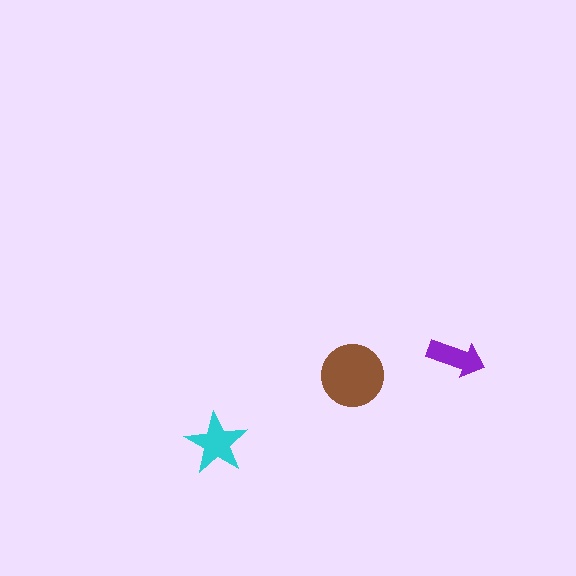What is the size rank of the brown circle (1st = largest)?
1st.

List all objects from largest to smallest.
The brown circle, the cyan star, the purple arrow.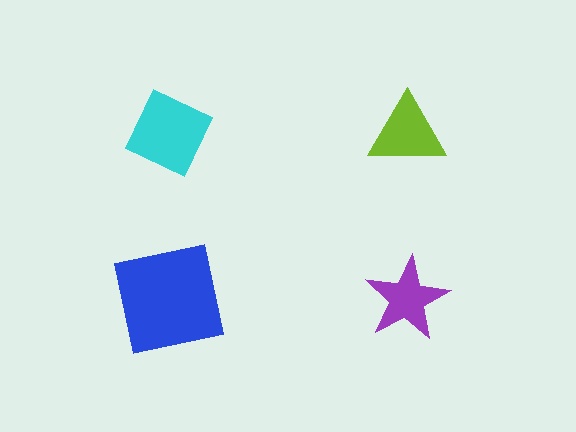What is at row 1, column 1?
A cyan diamond.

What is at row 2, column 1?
A blue square.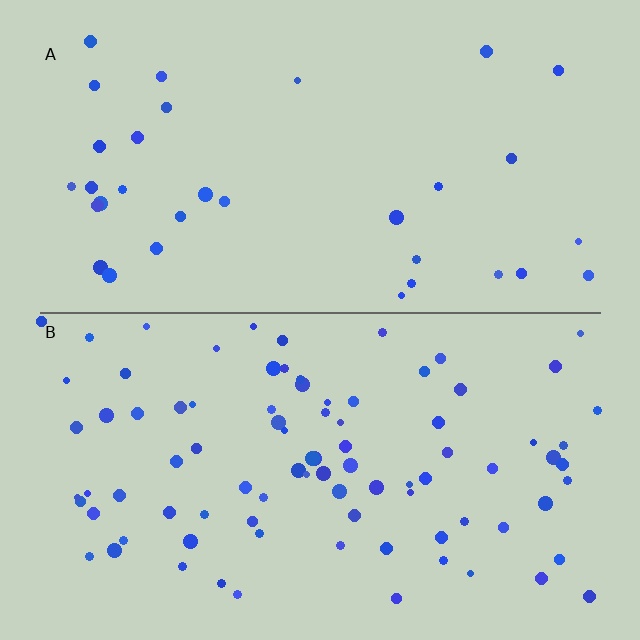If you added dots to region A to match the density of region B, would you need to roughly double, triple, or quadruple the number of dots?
Approximately triple.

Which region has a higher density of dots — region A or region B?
B (the bottom).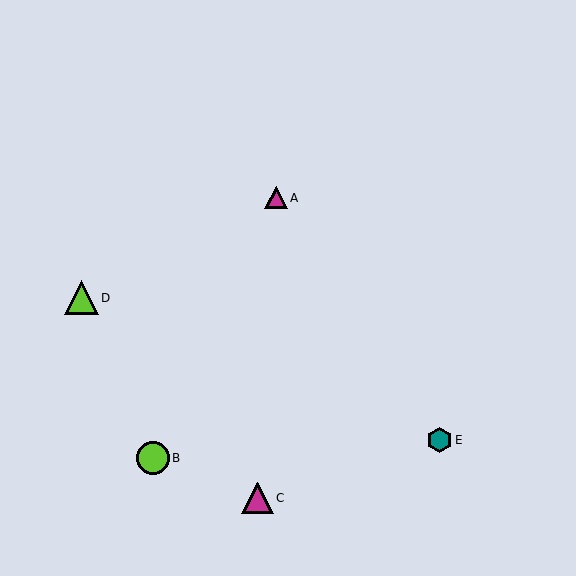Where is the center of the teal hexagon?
The center of the teal hexagon is at (439, 440).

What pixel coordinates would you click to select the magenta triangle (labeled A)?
Click at (276, 198) to select the magenta triangle A.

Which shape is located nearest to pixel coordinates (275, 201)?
The magenta triangle (labeled A) at (276, 198) is nearest to that location.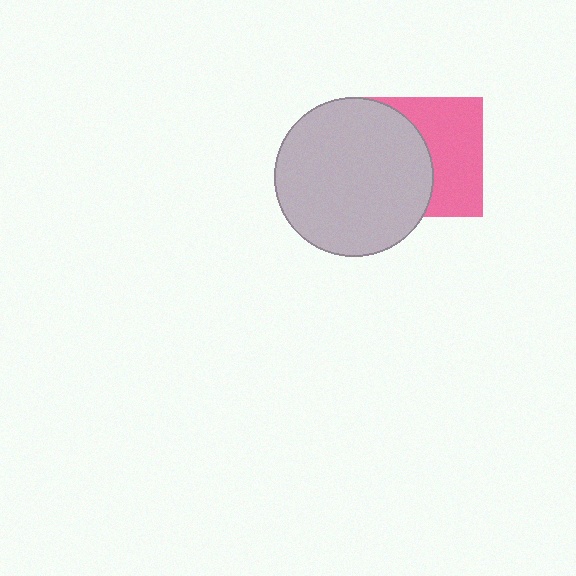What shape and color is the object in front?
The object in front is a light gray circle.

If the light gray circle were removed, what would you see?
You would see the complete pink square.